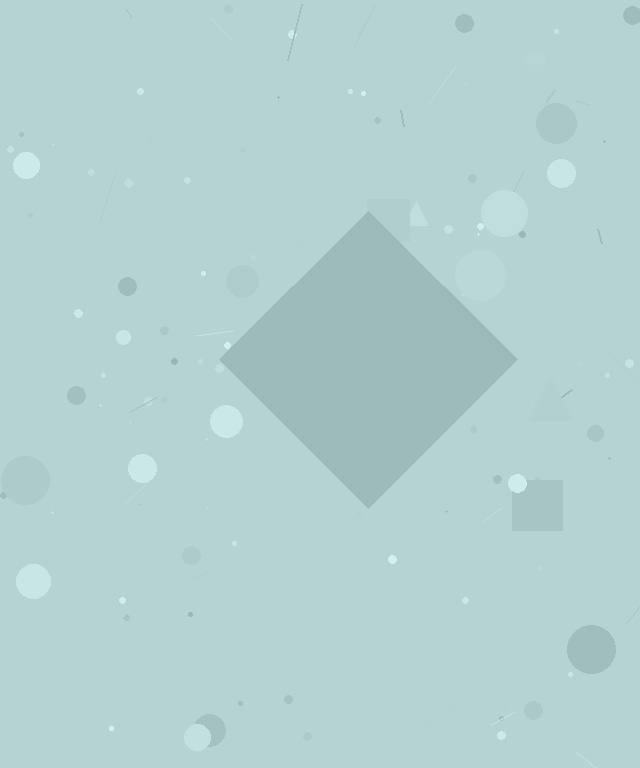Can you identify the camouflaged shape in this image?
The camouflaged shape is a diamond.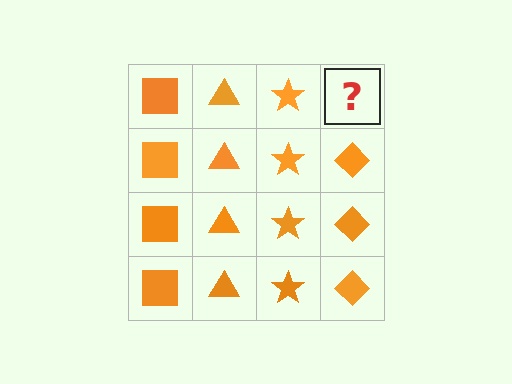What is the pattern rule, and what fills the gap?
The rule is that each column has a consistent shape. The gap should be filled with an orange diamond.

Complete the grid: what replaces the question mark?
The question mark should be replaced with an orange diamond.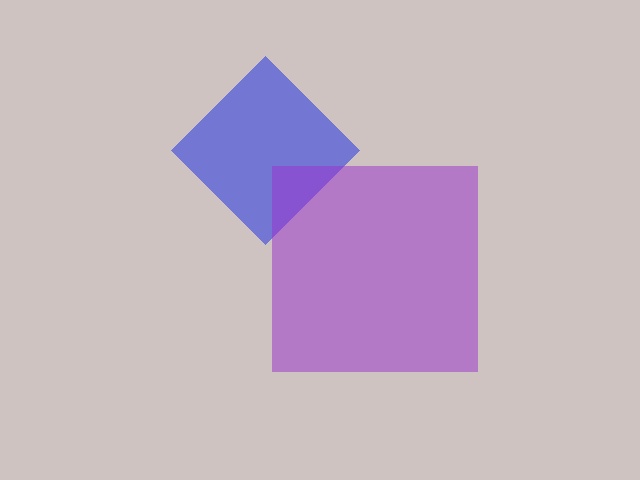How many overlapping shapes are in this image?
There are 2 overlapping shapes in the image.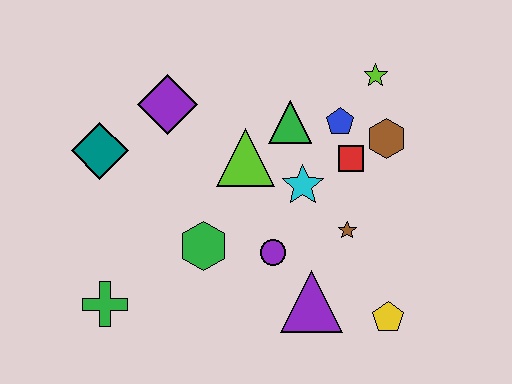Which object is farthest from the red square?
The green cross is farthest from the red square.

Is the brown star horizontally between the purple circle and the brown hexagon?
Yes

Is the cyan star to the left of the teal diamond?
No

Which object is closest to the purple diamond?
The teal diamond is closest to the purple diamond.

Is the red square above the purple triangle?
Yes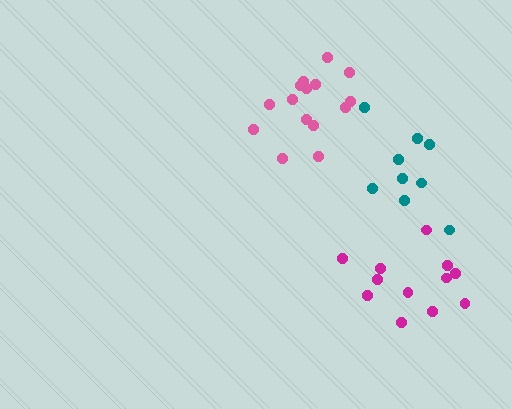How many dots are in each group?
Group 1: 12 dots, Group 2: 9 dots, Group 3: 15 dots (36 total).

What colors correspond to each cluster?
The clusters are colored: magenta, teal, pink.